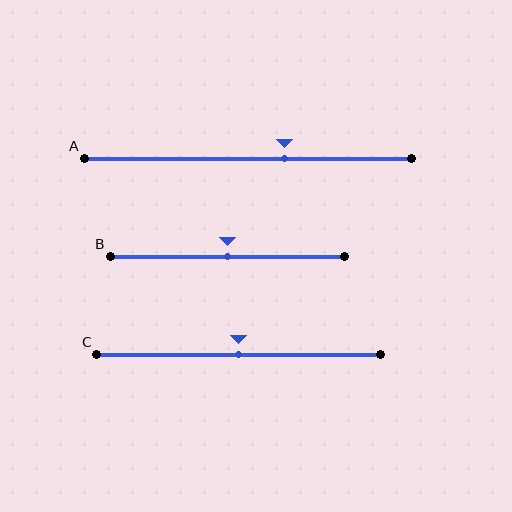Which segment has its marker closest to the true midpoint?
Segment B has its marker closest to the true midpoint.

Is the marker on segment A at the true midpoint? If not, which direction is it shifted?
No, the marker on segment A is shifted to the right by about 11% of the segment length.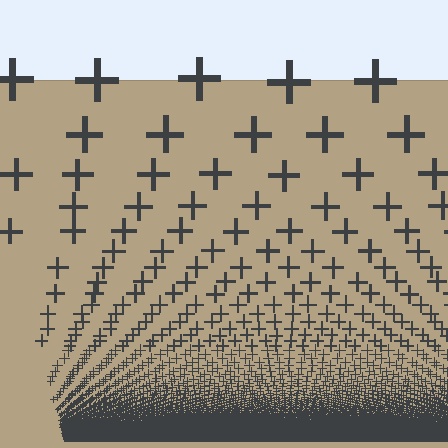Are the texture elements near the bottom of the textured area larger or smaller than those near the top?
Smaller. The gradient is inverted — elements near the bottom are smaller and denser.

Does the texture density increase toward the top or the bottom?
Density increases toward the bottom.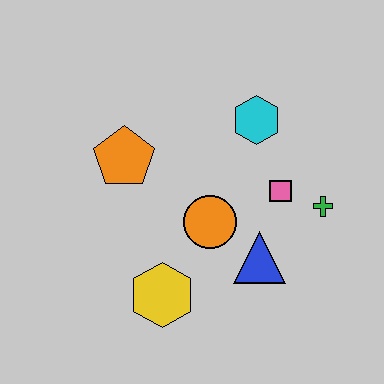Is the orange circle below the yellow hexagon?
No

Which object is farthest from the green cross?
The orange pentagon is farthest from the green cross.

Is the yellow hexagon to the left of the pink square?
Yes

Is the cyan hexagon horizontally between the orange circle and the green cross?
Yes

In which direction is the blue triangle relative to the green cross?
The blue triangle is to the left of the green cross.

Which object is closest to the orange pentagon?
The orange circle is closest to the orange pentagon.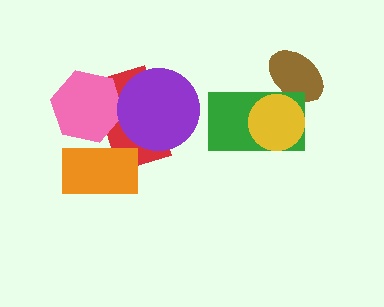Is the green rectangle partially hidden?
Yes, it is partially covered by another shape.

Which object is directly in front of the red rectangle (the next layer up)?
The pink hexagon is directly in front of the red rectangle.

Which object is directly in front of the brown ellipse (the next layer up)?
The green rectangle is directly in front of the brown ellipse.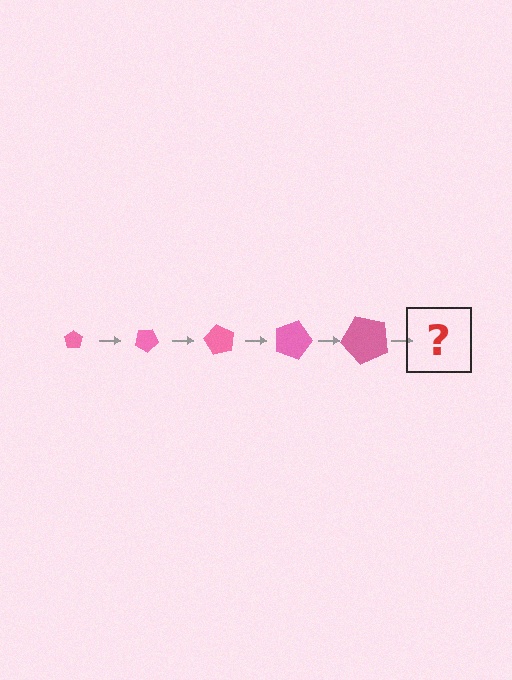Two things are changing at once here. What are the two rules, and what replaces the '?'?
The two rules are that the pentagon grows larger each step and it rotates 30 degrees each step. The '?' should be a pentagon, larger than the previous one and rotated 150 degrees from the start.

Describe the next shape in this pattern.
It should be a pentagon, larger than the previous one and rotated 150 degrees from the start.